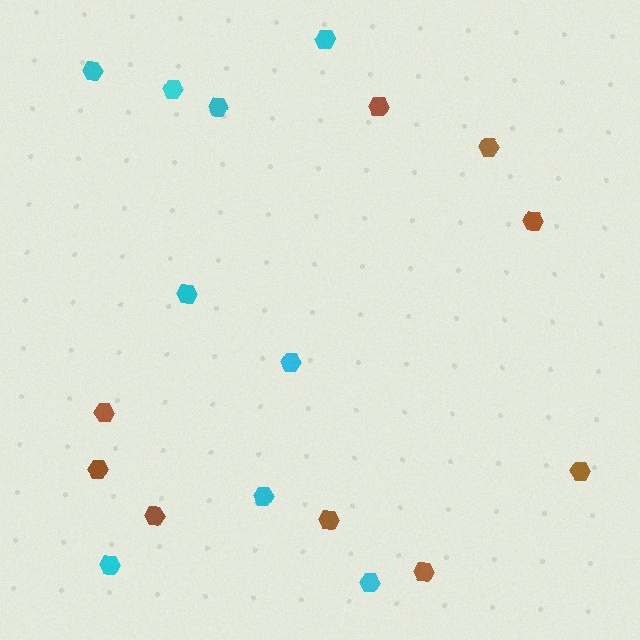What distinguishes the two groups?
There are 2 groups: one group of cyan hexagons (9) and one group of brown hexagons (9).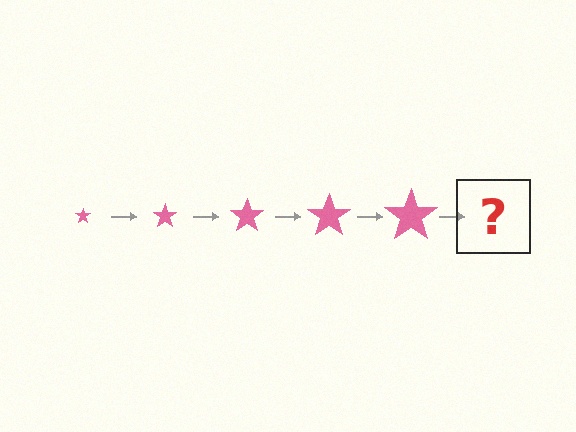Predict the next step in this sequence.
The next step is a pink star, larger than the previous one.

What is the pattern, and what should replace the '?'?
The pattern is that the star gets progressively larger each step. The '?' should be a pink star, larger than the previous one.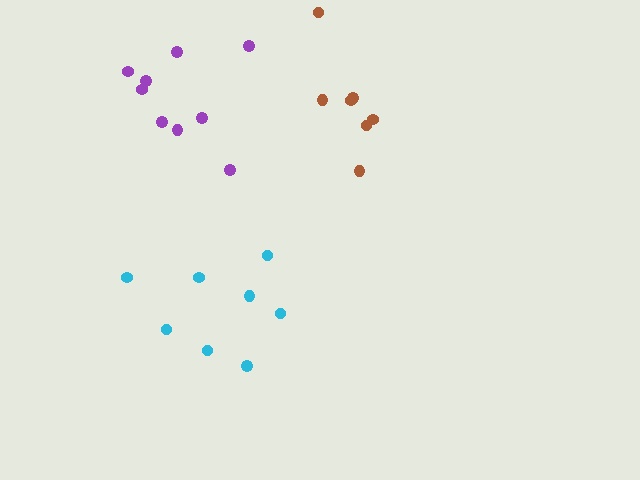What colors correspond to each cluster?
The clusters are colored: brown, purple, cyan.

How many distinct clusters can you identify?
There are 3 distinct clusters.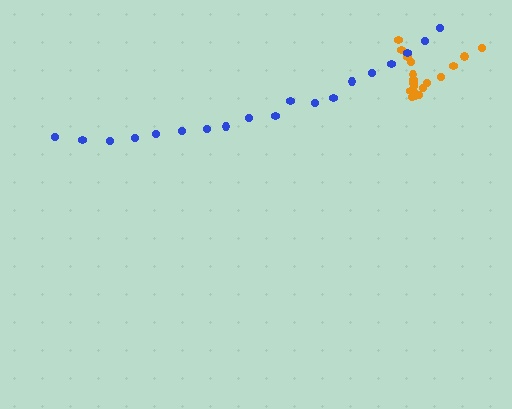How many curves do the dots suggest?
There are 2 distinct paths.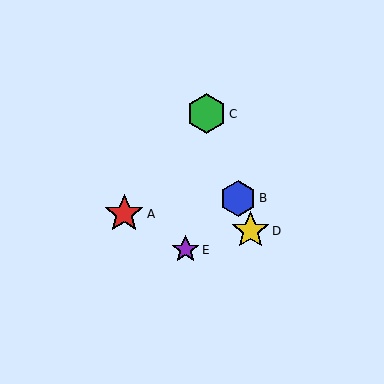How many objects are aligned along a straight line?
3 objects (B, C, D) are aligned along a straight line.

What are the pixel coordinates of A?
Object A is at (124, 214).